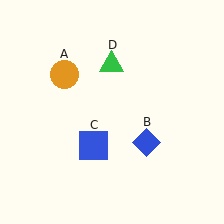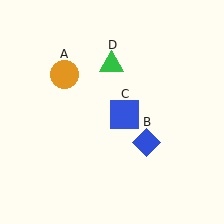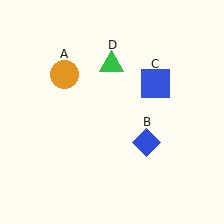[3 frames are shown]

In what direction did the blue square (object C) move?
The blue square (object C) moved up and to the right.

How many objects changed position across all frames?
1 object changed position: blue square (object C).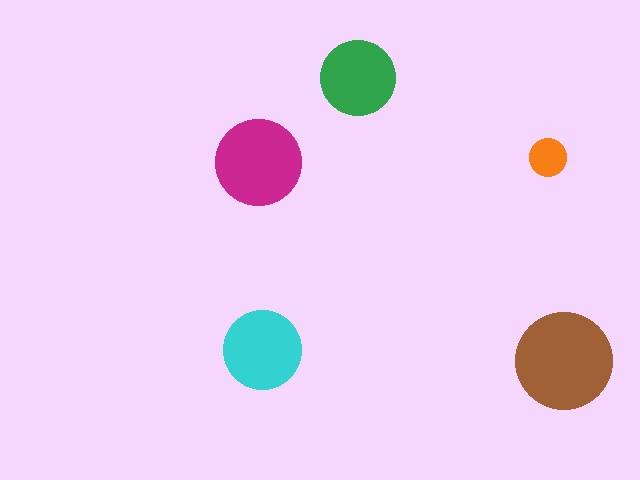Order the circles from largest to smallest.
the brown one, the magenta one, the cyan one, the green one, the orange one.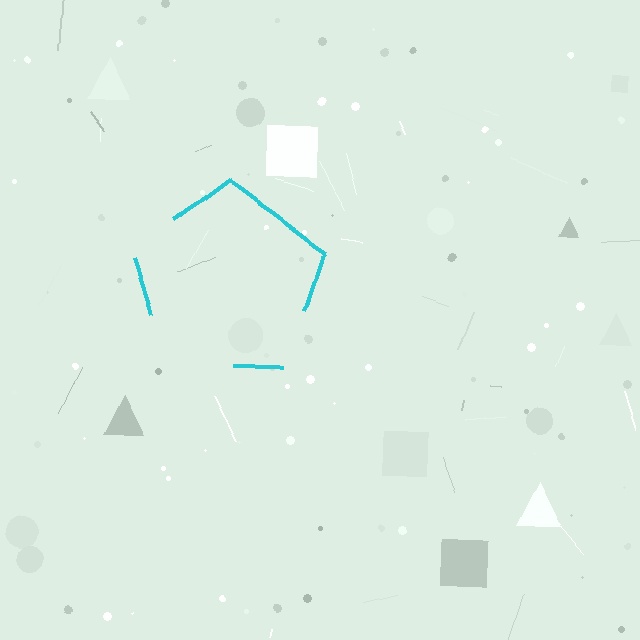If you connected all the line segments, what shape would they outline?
They would outline a pentagon.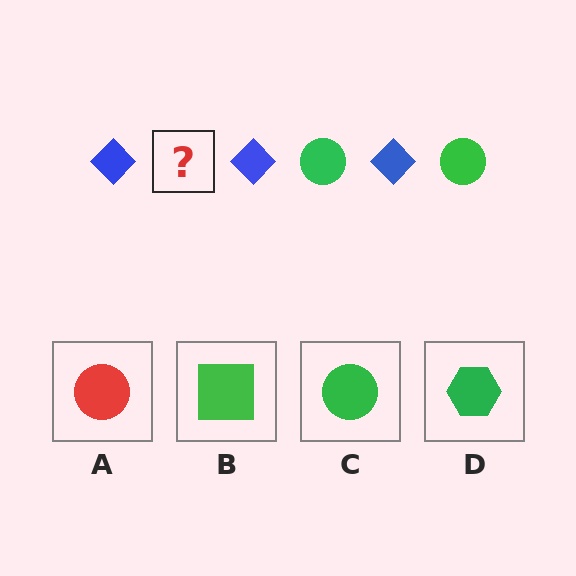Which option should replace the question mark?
Option C.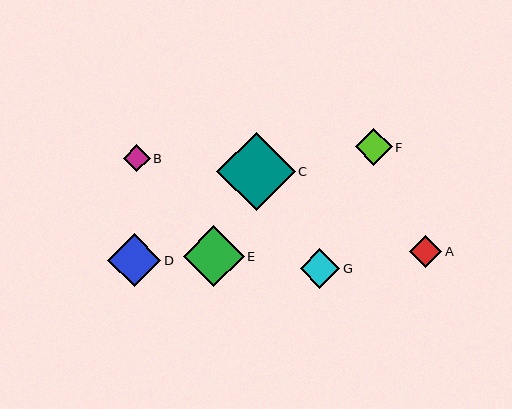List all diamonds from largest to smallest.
From largest to smallest: C, E, D, G, F, A, B.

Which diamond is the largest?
Diamond C is the largest with a size of approximately 79 pixels.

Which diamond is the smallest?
Diamond B is the smallest with a size of approximately 27 pixels.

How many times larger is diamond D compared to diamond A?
Diamond D is approximately 1.7 times the size of diamond A.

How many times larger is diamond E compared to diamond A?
Diamond E is approximately 1.9 times the size of diamond A.